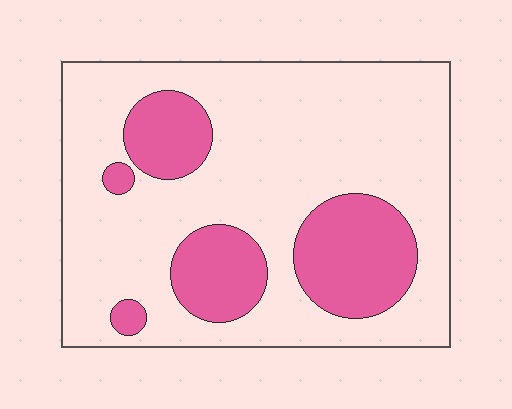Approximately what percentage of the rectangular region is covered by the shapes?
Approximately 25%.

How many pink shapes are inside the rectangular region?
5.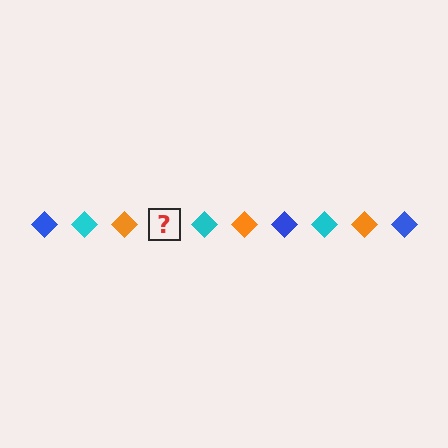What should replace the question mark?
The question mark should be replaced with a blue diamond.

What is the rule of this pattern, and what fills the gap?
The rule is that the pattern cycles through blue, cyan, orange diamonds. The gap should be filled with a blue diamond.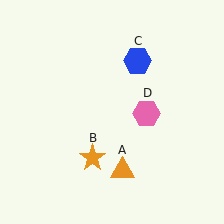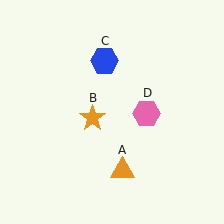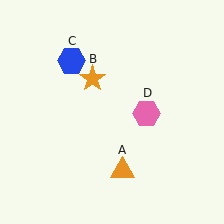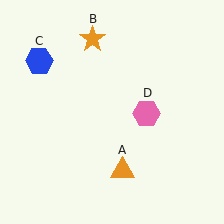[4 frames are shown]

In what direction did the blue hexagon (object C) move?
The blue hexagon (object C) moved left.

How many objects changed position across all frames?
2 objects changed position: orange star (object B), blue hexagon (object C).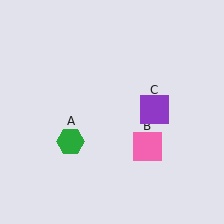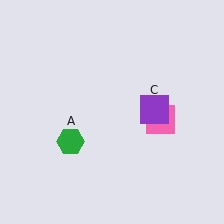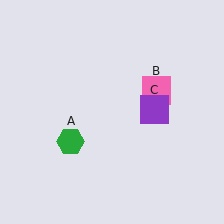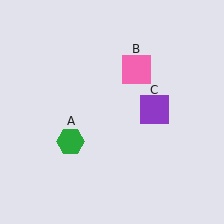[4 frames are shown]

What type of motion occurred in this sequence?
The pink square (object B) rotated counterclockwise around the center of the scene.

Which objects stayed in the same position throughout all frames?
Green hexagon (object A) and purple square (object C) remained stationary.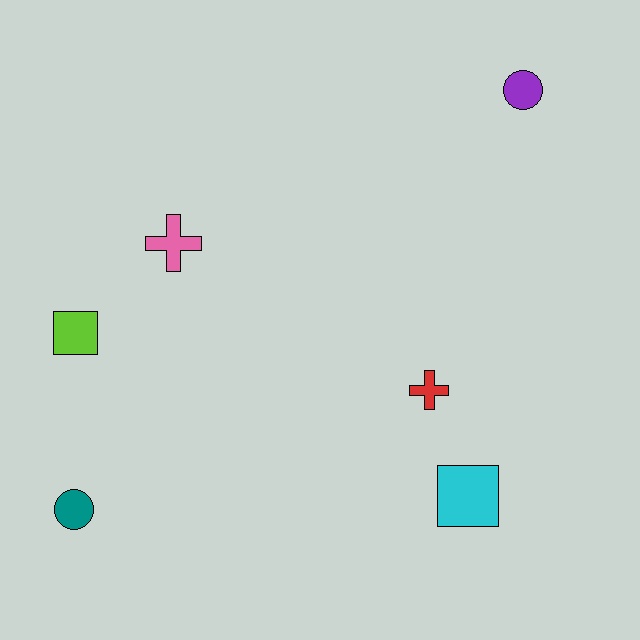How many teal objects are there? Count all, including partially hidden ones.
There is 1 teal object.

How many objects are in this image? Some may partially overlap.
There are 6 objects.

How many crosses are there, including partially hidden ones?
There are 2 crosses.